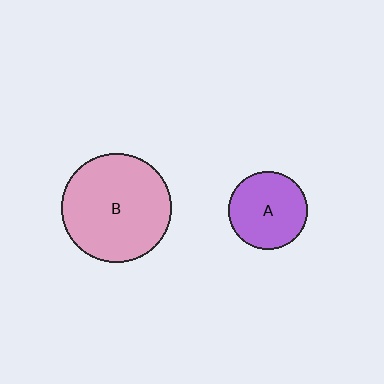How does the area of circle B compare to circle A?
Approximately 1.9 times.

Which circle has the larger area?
Circle B (pink).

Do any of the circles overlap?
No, none of the circles overlap.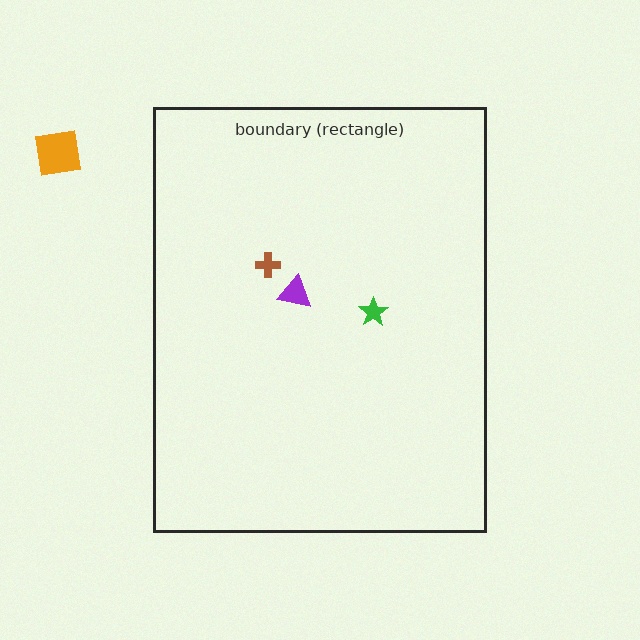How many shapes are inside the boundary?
3 inside, 1 outside.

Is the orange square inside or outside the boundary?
Outside.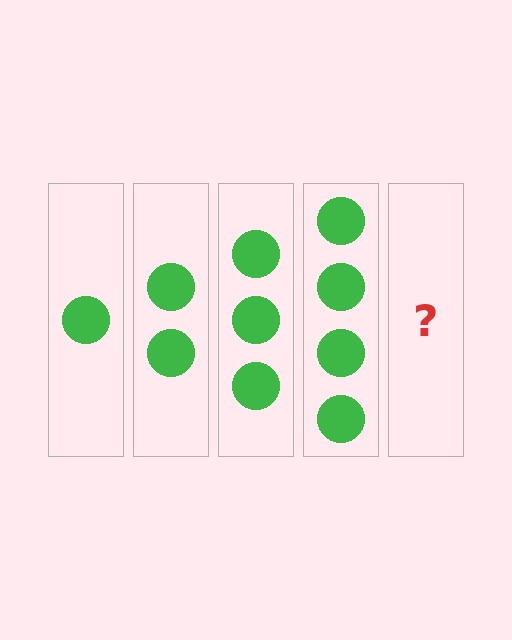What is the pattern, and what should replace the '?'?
The pattern is that each step adds one more circle. The '?' should be 5 circles.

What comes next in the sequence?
The next element should be 5 circles.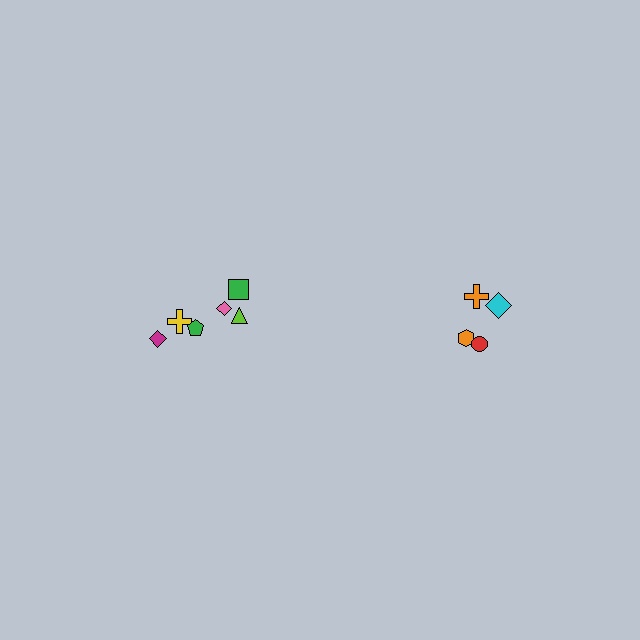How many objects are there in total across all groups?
There are 10 objects.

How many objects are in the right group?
There are 4 objects.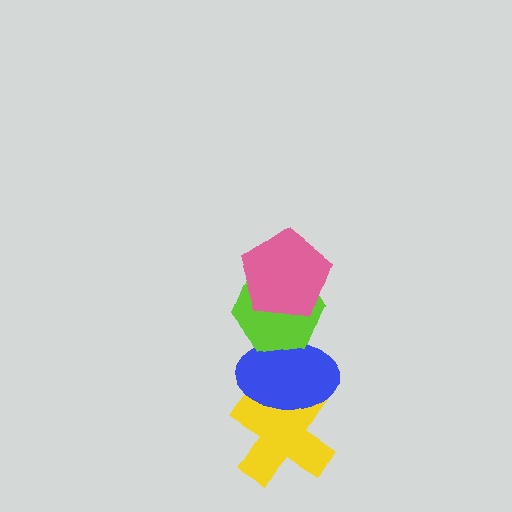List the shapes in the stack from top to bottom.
From top to bottom: the pink pentagon, the lime hexagon, the blue ellipse, the yellow cross.